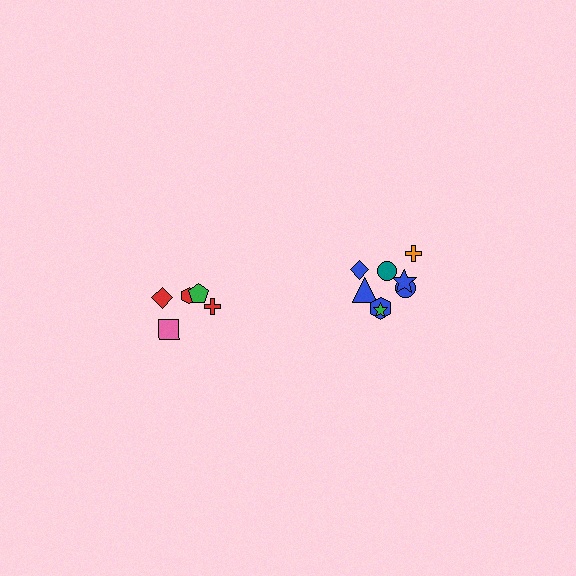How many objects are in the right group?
There are 8 objects.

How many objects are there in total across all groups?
There are 13 objects.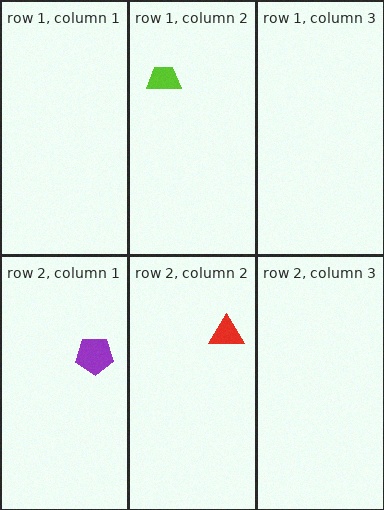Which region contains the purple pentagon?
The row 2, column 1 region.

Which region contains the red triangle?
The row 2, column 2 region.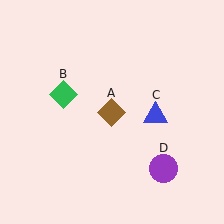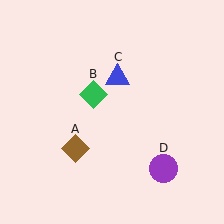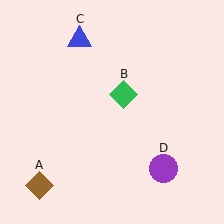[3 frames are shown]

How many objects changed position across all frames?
3 objects changed position: brown diamond (object A), green diamond (object B), blue triangle (object C).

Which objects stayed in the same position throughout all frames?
Purple circle (object D) remained stationary.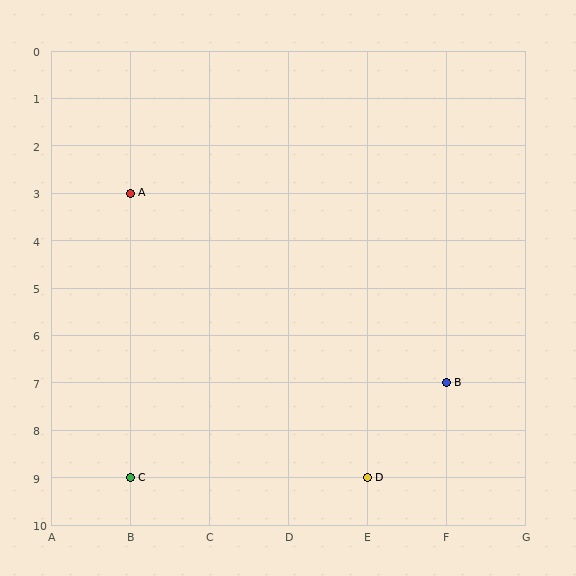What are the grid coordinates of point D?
Point D is at grid coordinates (E, 9).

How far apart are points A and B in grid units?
Points A and B are 4 columns and 4 rows apart (about 5.7 grid units diagonally).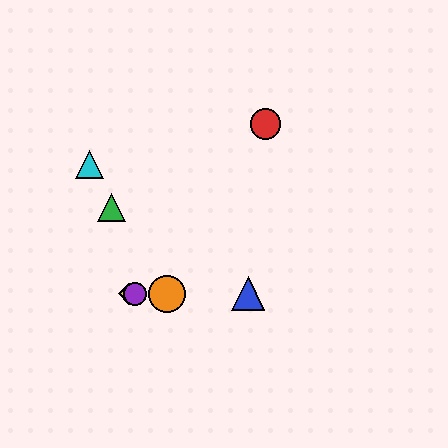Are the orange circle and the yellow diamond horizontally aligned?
Yes, both are at y≈294.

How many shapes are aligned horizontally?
4 shapes (the blue triangle, the yellow diamond, the purple circle, the orange circle) are aligned horizontally.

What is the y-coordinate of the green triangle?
The green triangle is at y≈207.